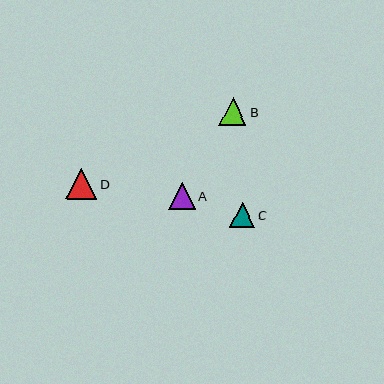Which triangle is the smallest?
Triangle C is the smallest with a size of approximately 25 pixels.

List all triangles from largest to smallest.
From largest to smallest: D, B, A, C.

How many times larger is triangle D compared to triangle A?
Triangle D is approximately 1.2 times the size of triangle A.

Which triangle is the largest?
Triangle D is the largest with a size of approximately 31 pixels.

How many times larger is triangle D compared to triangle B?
Triangle D is approximately 1.1 times the size of triangle B.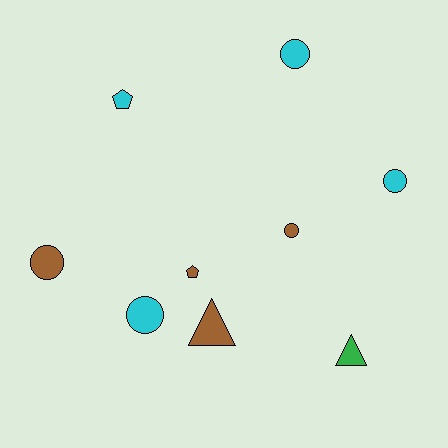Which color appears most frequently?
Brown, with 4 objects.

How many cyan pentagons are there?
There is 1 cyan pentagon.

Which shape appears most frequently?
Circle, with 5 objects.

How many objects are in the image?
There are 9 objects.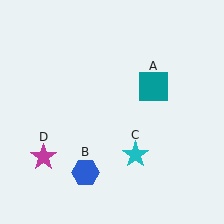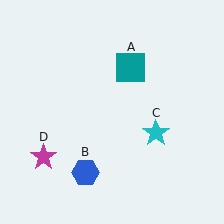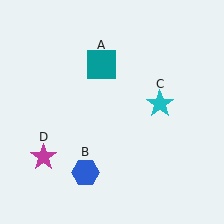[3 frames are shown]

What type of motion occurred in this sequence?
The teal square (object A), cyan star (object C) rotated counterclockwise around the center of the scene.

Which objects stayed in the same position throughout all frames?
Blue hexagon (object B) and magenta star (object D) remained stationary.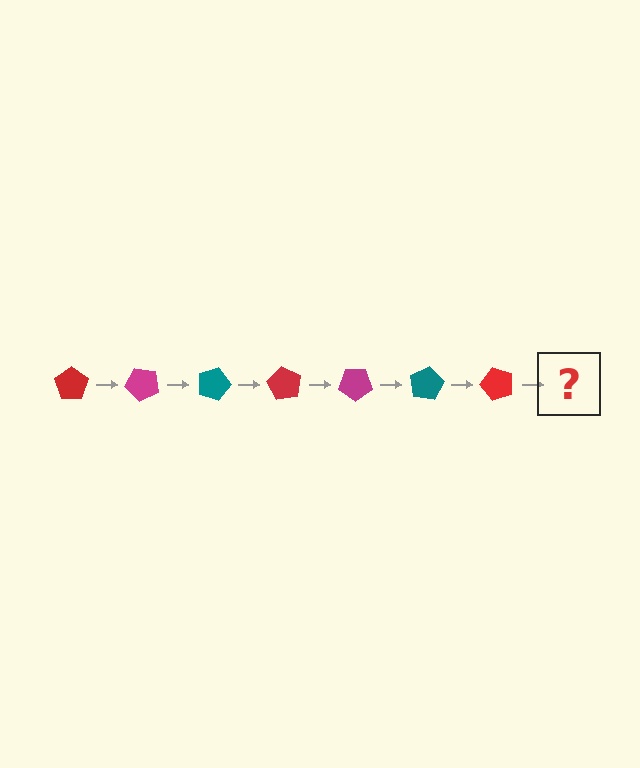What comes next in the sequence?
The next element should be a magenta pentagon, rotated 315 degrees from the start.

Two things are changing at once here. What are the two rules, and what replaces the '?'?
The two rules are that it rotates 45 degrees each step and the color cycles through red, magenta, and teal. The '?' should be a magenta pentagon, rotated 315 degrees from the start.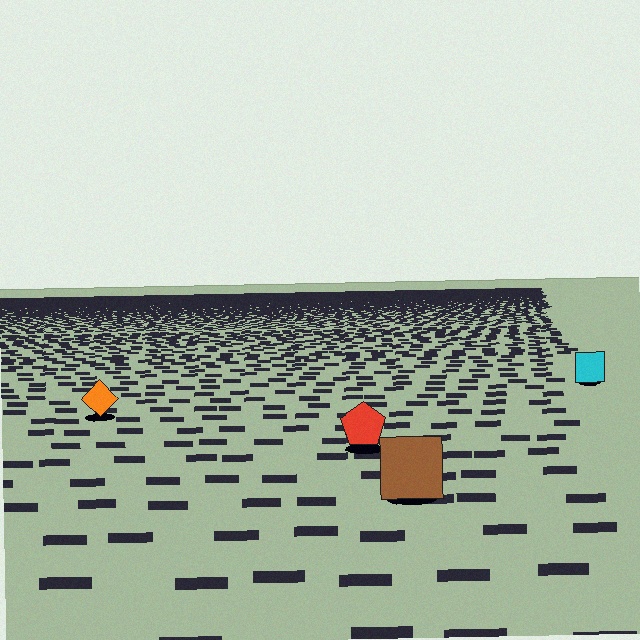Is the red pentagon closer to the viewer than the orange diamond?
Yes. The red pentagon is closer — you can tell from the texture gradient: the ground texture is coarser near it.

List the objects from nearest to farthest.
From nearest to farthest: the brown square, the red pentagon, the orange diamond, the cyan square.